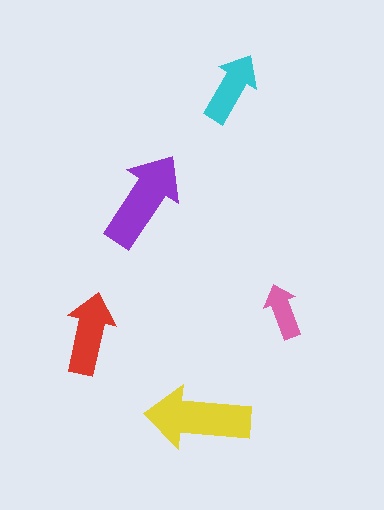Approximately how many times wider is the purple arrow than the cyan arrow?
About 1.5 times wider.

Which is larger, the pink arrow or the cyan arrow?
The cyan one.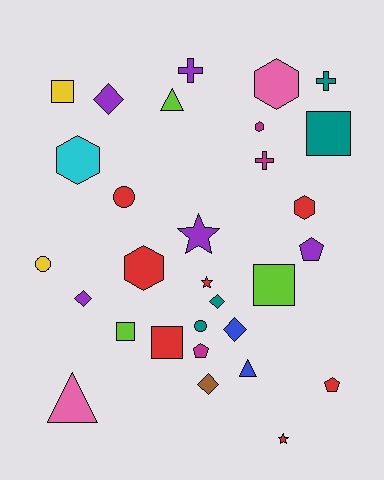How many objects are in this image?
There are 30 objects.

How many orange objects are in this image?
There are no orange objects.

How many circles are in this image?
There are 3 circles.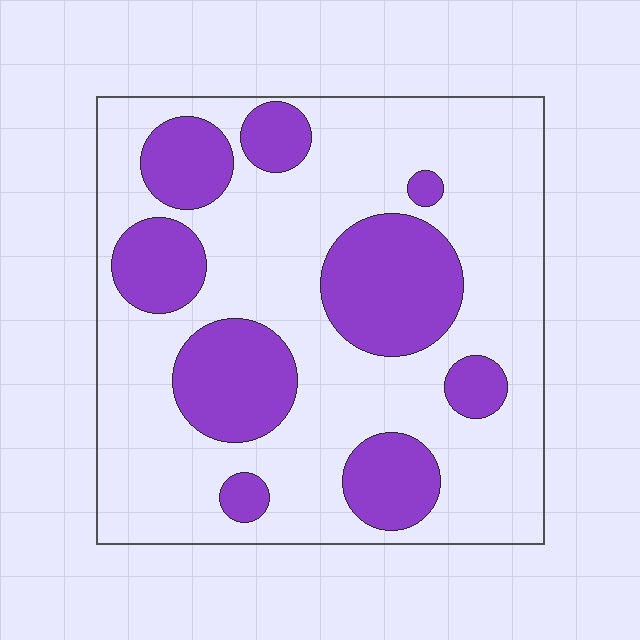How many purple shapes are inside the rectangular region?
9.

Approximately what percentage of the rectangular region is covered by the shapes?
Approximately 30%.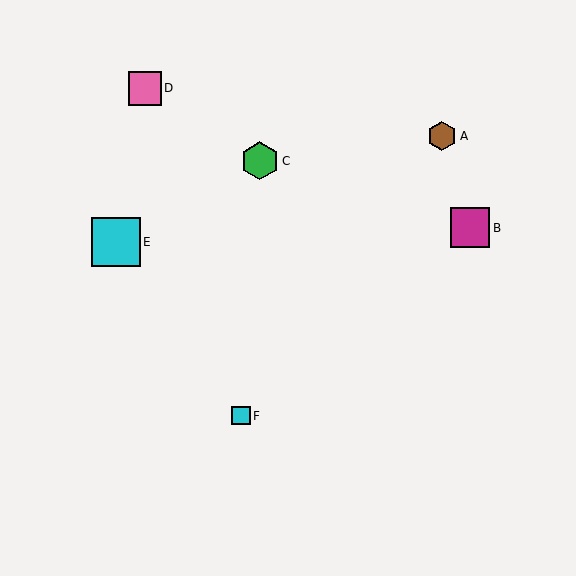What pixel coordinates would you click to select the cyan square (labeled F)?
Click at (241, 416) to select the cyan square F.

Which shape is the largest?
The cyan square (labeled E) is the largest.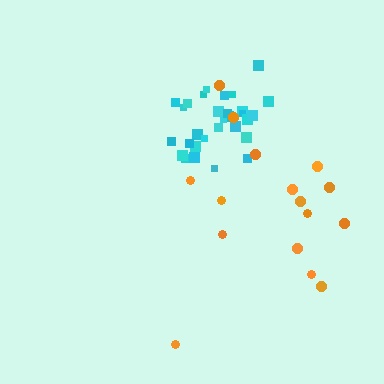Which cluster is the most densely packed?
Cyan.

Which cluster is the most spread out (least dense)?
Orange.